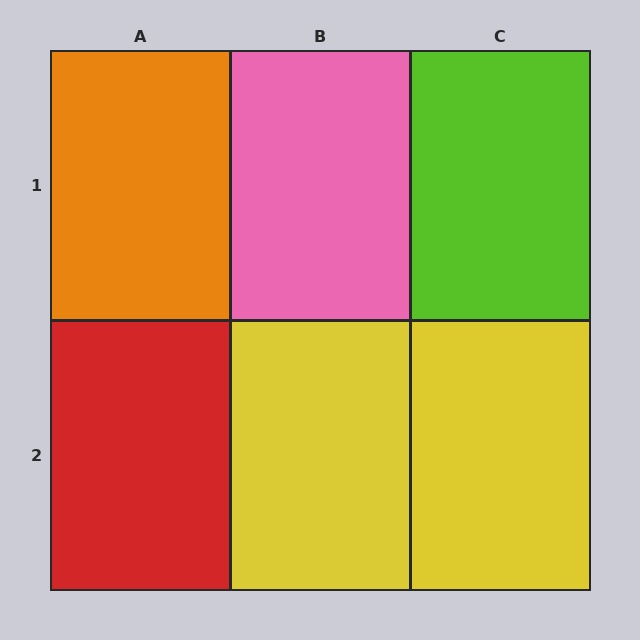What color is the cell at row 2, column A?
Red.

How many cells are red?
1 cell is red.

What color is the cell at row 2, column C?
Yellow.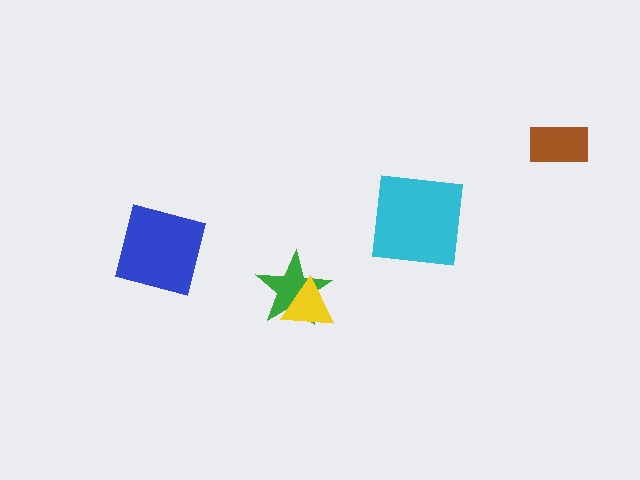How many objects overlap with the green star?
1 object overlaps with the green star.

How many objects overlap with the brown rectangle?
0 objects overlap with the brown rectangle.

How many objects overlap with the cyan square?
0 objects overlap with the cyan square.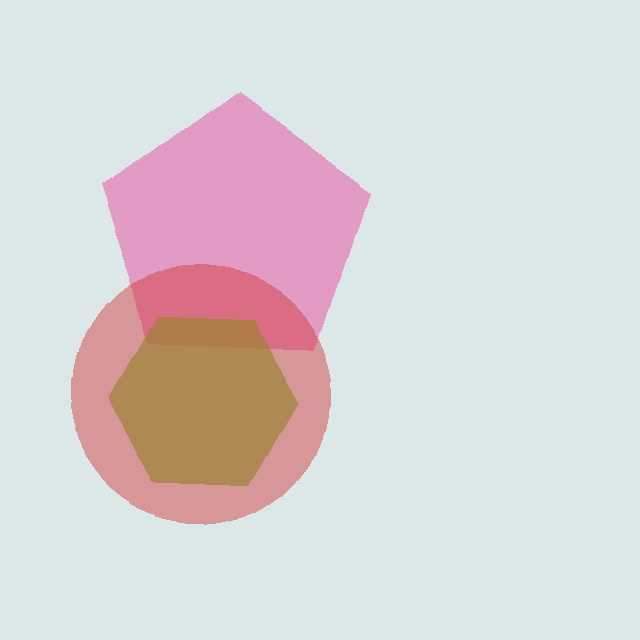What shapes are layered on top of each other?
The layered shapes are: a pink pentagon, a lime hexagon, a red circle.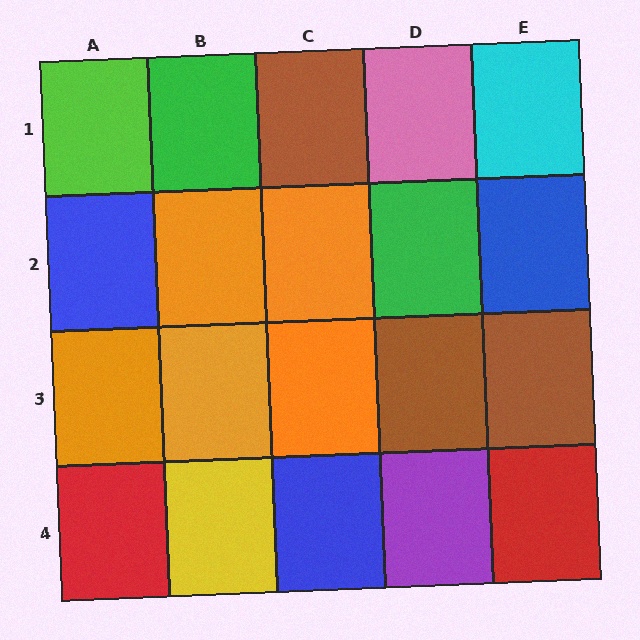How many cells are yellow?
1 cell is yellow.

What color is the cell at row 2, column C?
Orange.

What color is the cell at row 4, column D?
Purple.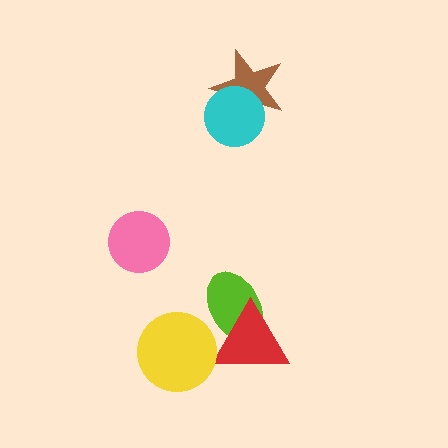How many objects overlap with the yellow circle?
1 object overlaps with the yellow circle.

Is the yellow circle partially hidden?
No, no other shape covers it.